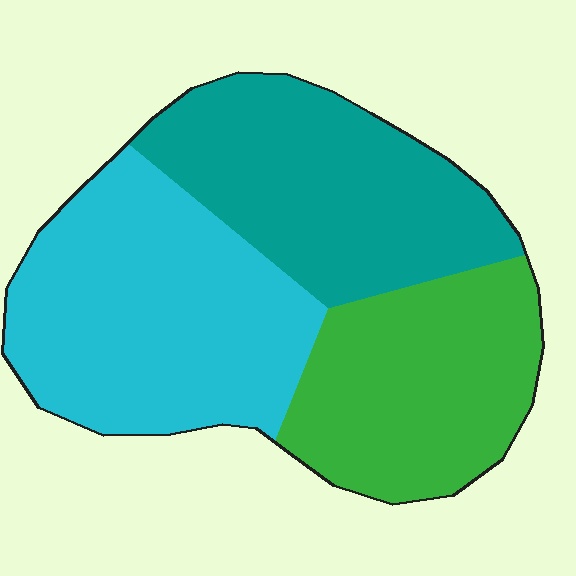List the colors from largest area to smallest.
From largest to smallest: cyan, teal, green.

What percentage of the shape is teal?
Teal takes up between a quarter and a half of the shape.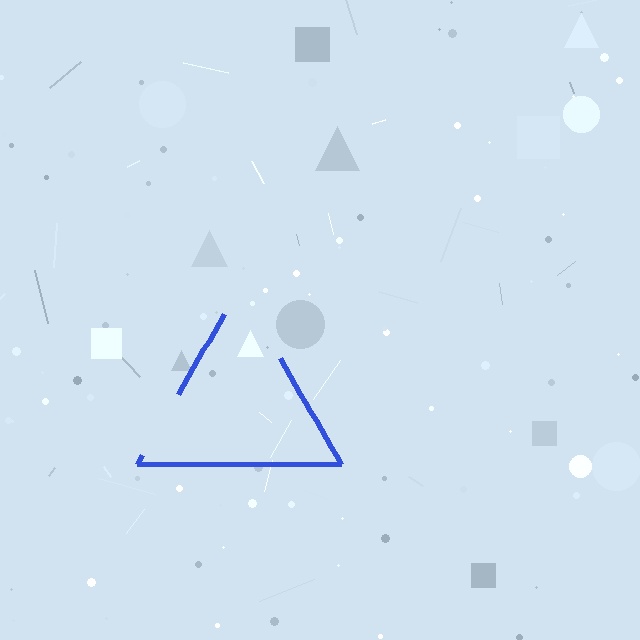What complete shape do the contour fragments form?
The contour fragments form a triangle.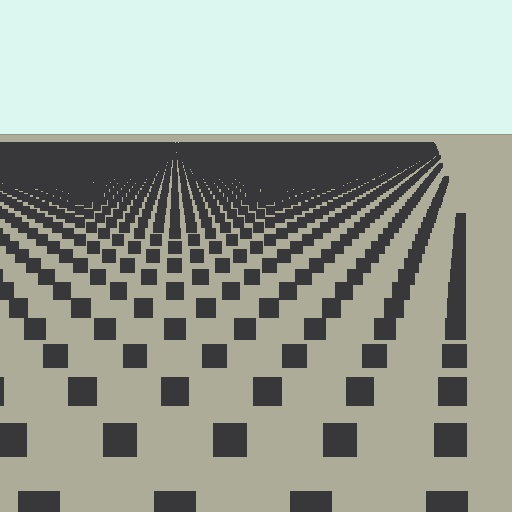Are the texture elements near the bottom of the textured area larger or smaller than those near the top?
Larger. Near the bottom, elements are closer to the viewer and appear at a bigger on-screen size.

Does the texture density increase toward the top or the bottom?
Density increases toward the top.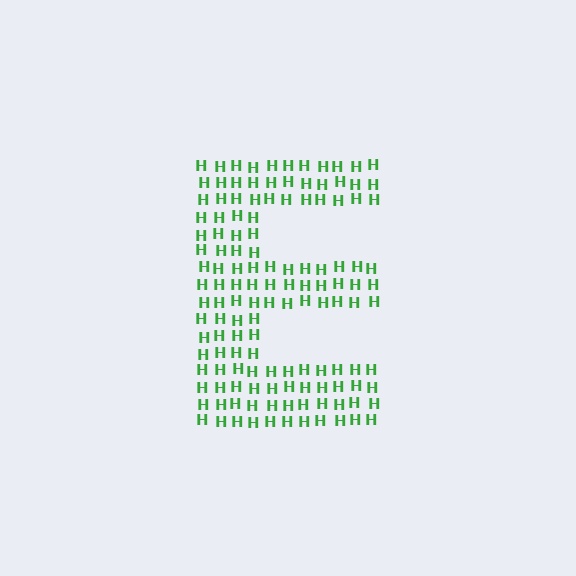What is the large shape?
The large shape is the letter E.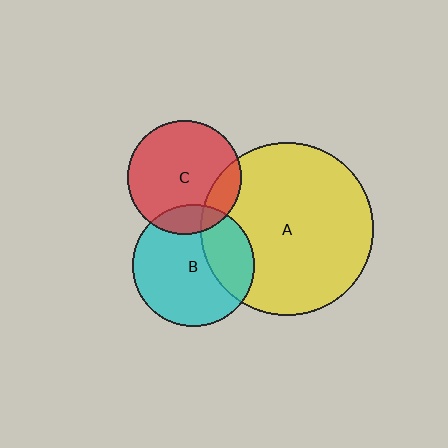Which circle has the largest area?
Circle A (yellow).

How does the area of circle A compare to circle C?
Approximately 2.3 times.